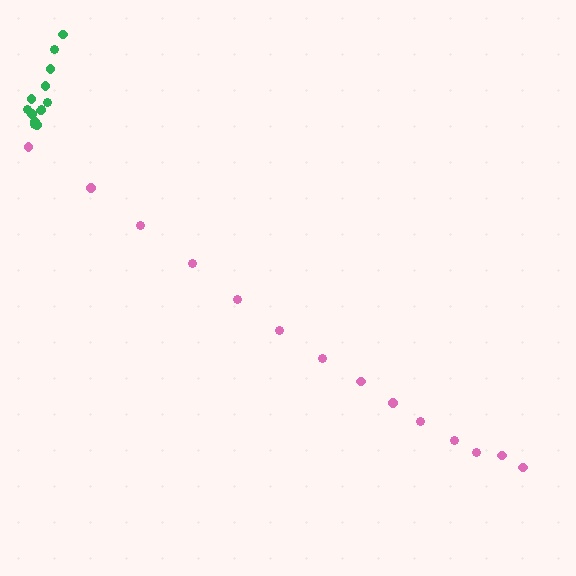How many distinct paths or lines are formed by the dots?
There are 2 distinct paths.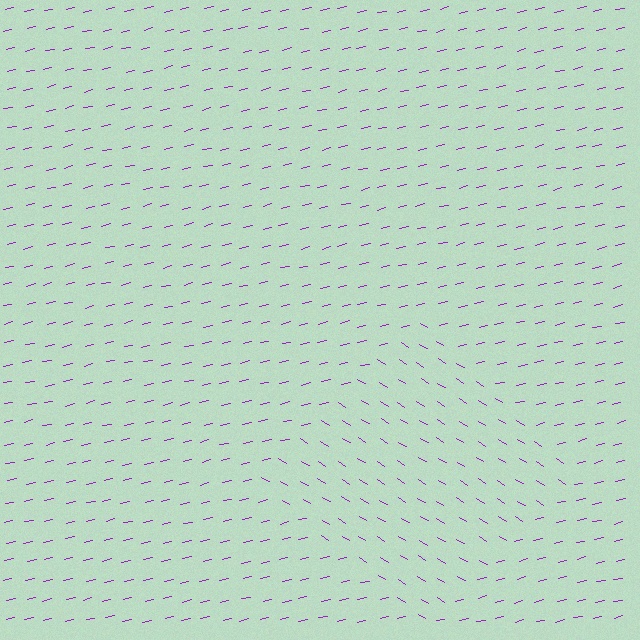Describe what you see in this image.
The image is filled with small purple line segments. A diamond region in the image has lines oriented differently from the surrounding lines, creating a visible texture boundary.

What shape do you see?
I see a diamond.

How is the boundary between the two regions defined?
The boundary is defined purely by a change in line orientation (approximately 45 degrees difference). All lines are the same color and thickness.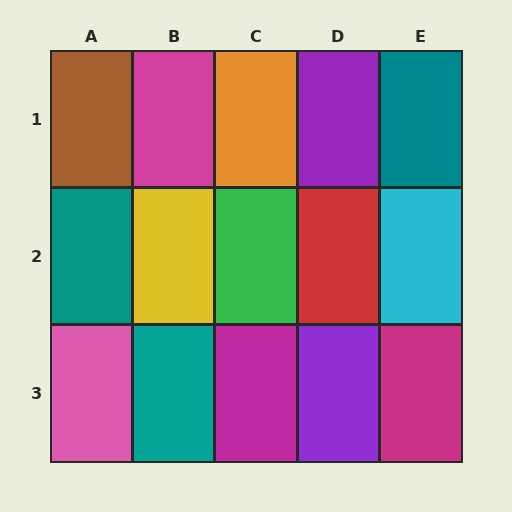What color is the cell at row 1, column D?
Purple.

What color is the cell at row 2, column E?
Cyan.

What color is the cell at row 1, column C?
Orange.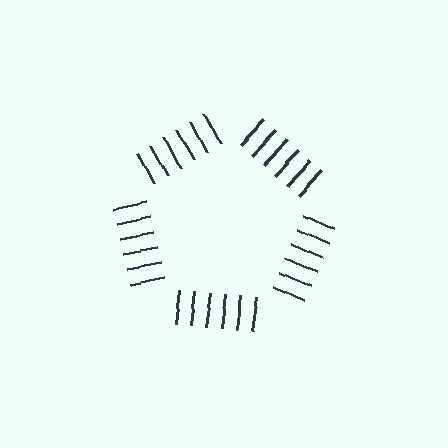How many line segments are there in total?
30 — 6 along each of the 5 edges.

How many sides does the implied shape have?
5 sides — the line-ends trace a pentagon.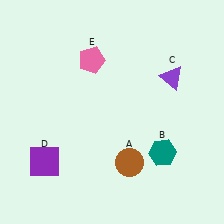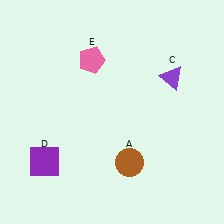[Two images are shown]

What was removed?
The teal hexagon (B) was removed in Image 2.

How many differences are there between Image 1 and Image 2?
There is 1 difference between the two images.